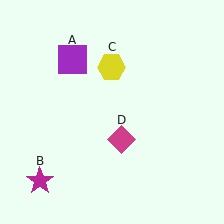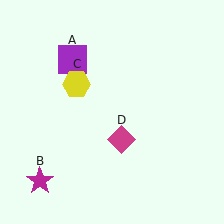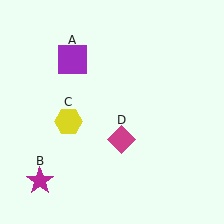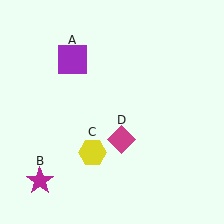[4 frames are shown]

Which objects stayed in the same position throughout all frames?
Purple square (object A) and magenta star (object B) and magenta diamond (object D) remained stationary.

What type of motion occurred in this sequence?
The yellow hexagon (object C) rotated counterclockwise around the center of the scene.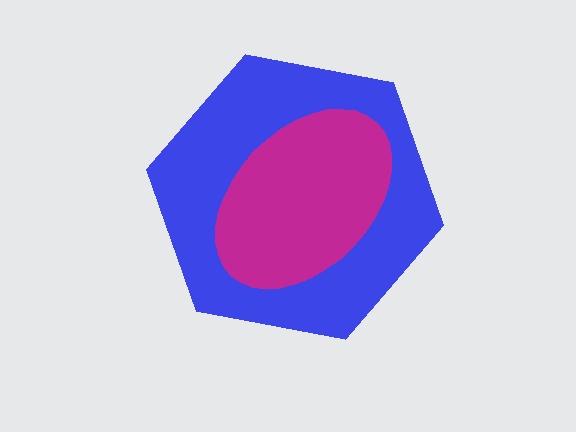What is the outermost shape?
The blue hexagon.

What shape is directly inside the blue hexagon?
The magenta ellipse.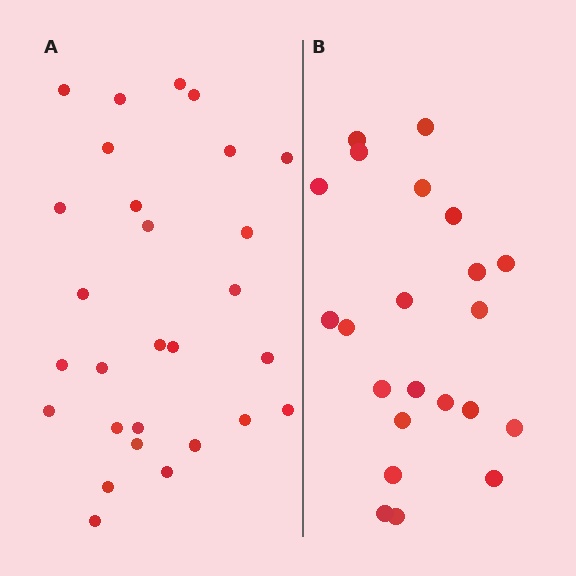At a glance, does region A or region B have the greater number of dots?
Region A (the left region) has more dots.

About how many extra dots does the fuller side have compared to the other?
Region A has about 6 more dots than region B.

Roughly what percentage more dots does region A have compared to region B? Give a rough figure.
About 25% more.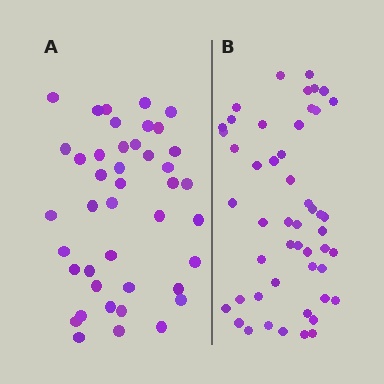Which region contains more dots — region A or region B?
Region B (the right region) has more dots.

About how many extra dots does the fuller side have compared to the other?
Region B has roughly 8 or so more dots than region A.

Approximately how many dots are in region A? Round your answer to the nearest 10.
About 40 dots. (The exact count is 42, which rounds to 40.)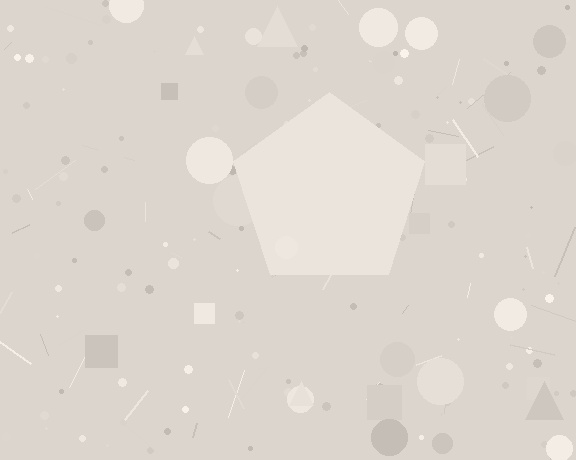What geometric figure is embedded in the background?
A pentagon is embedded in the background.